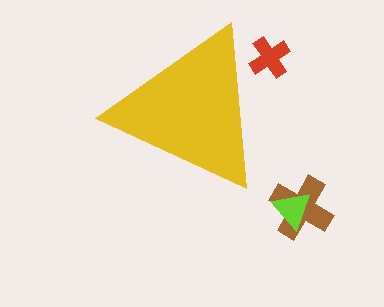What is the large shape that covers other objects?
A yellow triangle.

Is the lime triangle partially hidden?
No, the lime triangle is fully visible.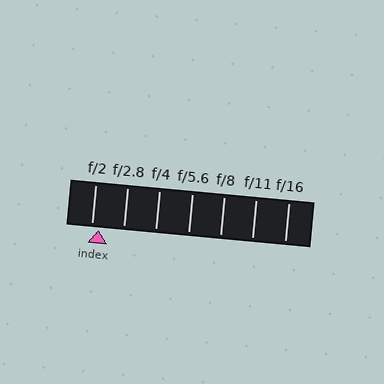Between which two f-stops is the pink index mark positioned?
The index mark is between f/2 and f/2.8.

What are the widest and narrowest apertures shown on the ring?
The widest aperture shown is f/2 and the narrowest is f/16.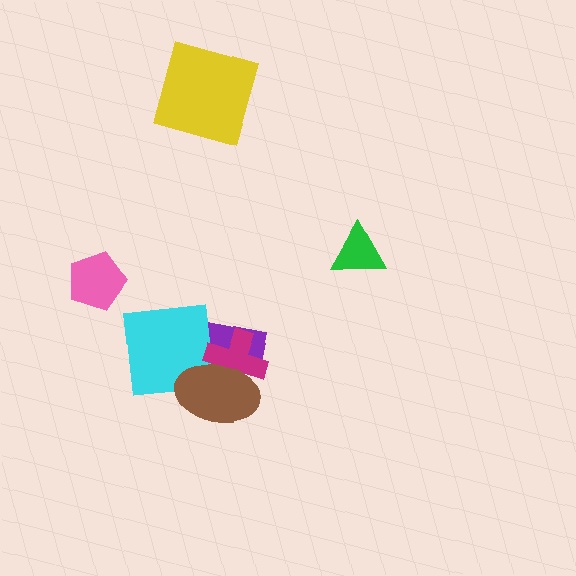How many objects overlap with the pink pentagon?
0 objects overlap with the pink pentagon.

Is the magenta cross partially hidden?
Yes, it is partially covered by another shape.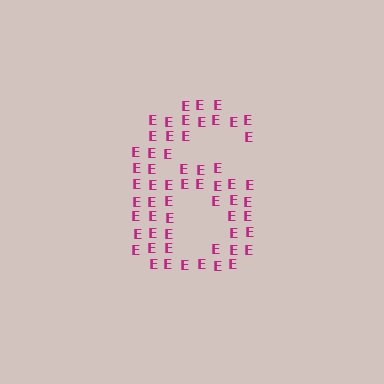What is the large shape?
The large shape is the digit 6.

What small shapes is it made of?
It is made of small letter E's.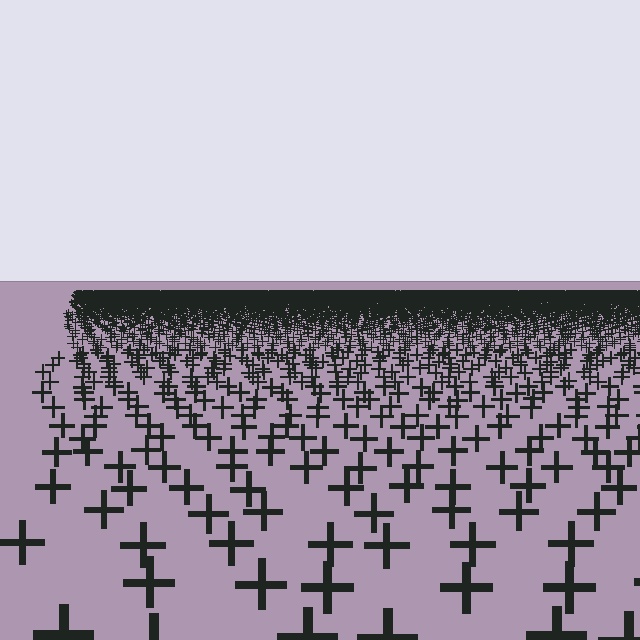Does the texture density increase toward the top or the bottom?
Density increases toward the top.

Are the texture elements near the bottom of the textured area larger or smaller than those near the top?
Larger. Near the bottom, elements are closer to the viewer and appear at a bigger on-screen size.